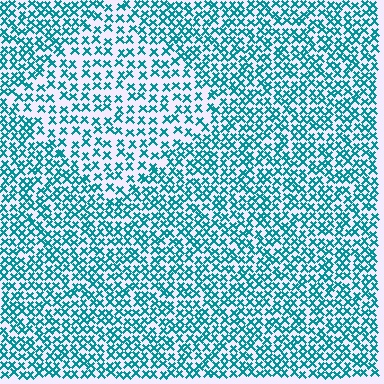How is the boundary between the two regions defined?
The boundary is defined by a change in element density (approximately 1.7x ratio). All elements are the same color, size, and shape.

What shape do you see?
I see a diamond.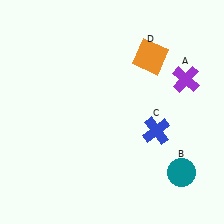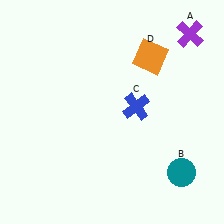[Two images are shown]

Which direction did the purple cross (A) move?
The purple cross (A) moved up.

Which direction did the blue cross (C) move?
The blue cross (C) moved up.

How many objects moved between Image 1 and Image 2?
2 objects moved between the two images.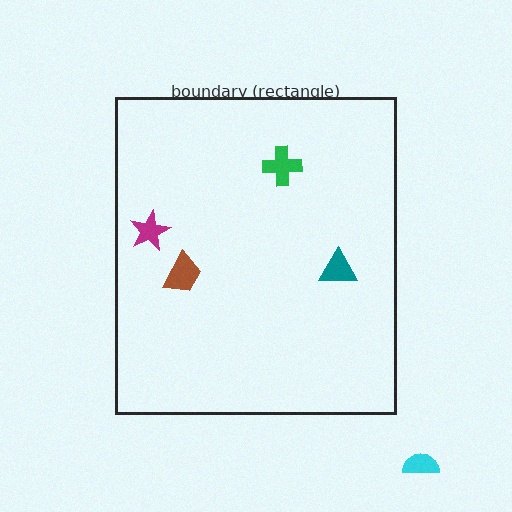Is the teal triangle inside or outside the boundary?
Inside.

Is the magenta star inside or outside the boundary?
Inside.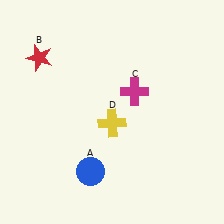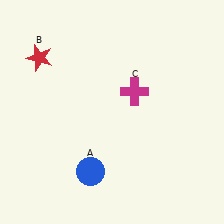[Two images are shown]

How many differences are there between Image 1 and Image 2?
There is 1 difference between the two images.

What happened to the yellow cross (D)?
The yellow cross (D) was removed in Image 2. It was in the bottom-right area of Image 1.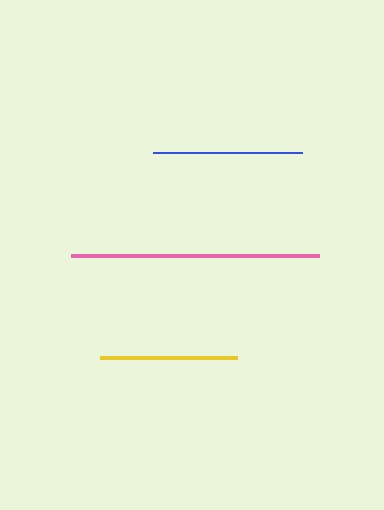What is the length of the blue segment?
The blue segment is approximately 149 pixels long.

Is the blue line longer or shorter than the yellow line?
The blue line is longer than the yellow line.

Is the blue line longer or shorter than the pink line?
The pink line is longer than the blue line.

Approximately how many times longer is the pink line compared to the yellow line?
The pink line is approximately 1.8 times the length of the yellow line.